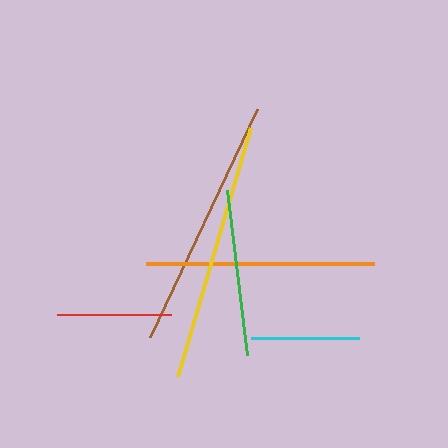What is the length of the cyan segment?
The cyan segment is approximately 108 pixels long.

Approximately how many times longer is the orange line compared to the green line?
The orange line is approximately 1.4 times the length of the green line.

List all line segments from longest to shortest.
From longest to shortest: yellow, brown, orange, green, red, cyan.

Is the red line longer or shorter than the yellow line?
The yellow line is longer than the red line.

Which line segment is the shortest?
The cyan line is the shortest at approximately 108 pixels.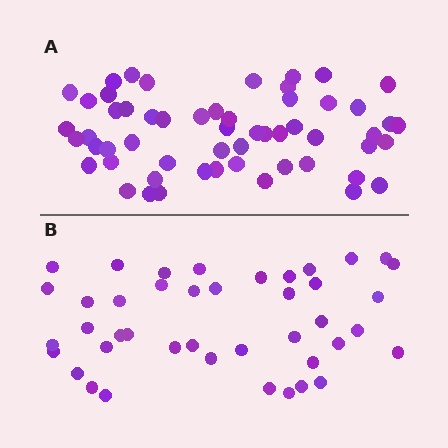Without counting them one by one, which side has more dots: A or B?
Region A (the top region) has more dots.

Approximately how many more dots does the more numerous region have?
Region A has approximately 15 more dots than region B.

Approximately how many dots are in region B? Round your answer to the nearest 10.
About 40 dots. (The exact count is 42, which rounds to 40.)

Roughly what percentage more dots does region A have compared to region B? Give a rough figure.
About 35% more.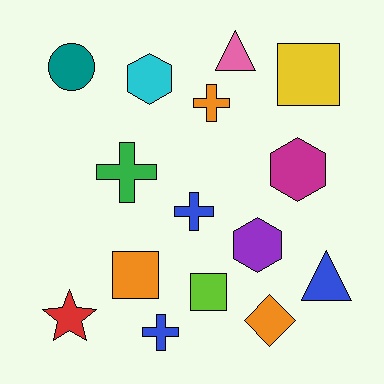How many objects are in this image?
There are 15 objects.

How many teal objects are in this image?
There is 1 teal object.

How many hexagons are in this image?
There are 3 hexagons.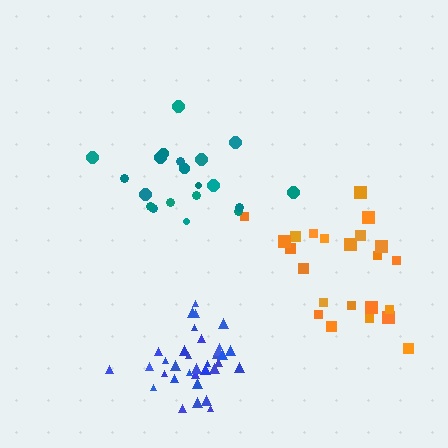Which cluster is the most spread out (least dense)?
Orange.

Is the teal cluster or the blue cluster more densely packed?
Blue.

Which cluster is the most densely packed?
Blue.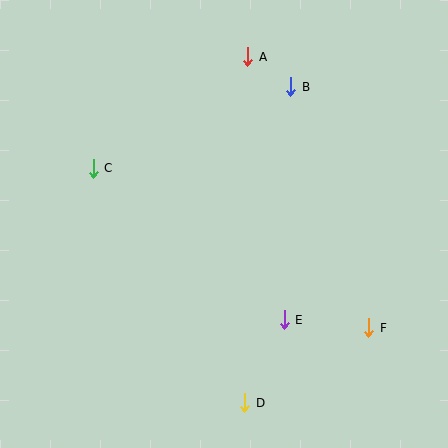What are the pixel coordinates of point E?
Point E is at (284, 320).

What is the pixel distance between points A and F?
The distance between A and F is 297 pixels.